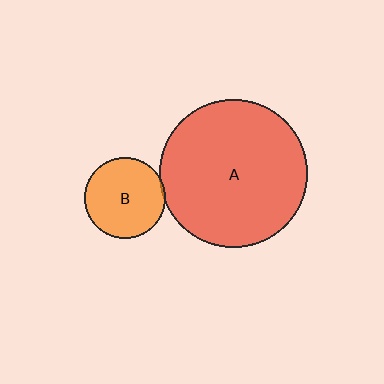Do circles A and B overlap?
Yes.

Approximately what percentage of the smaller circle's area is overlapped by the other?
Approximately 5%.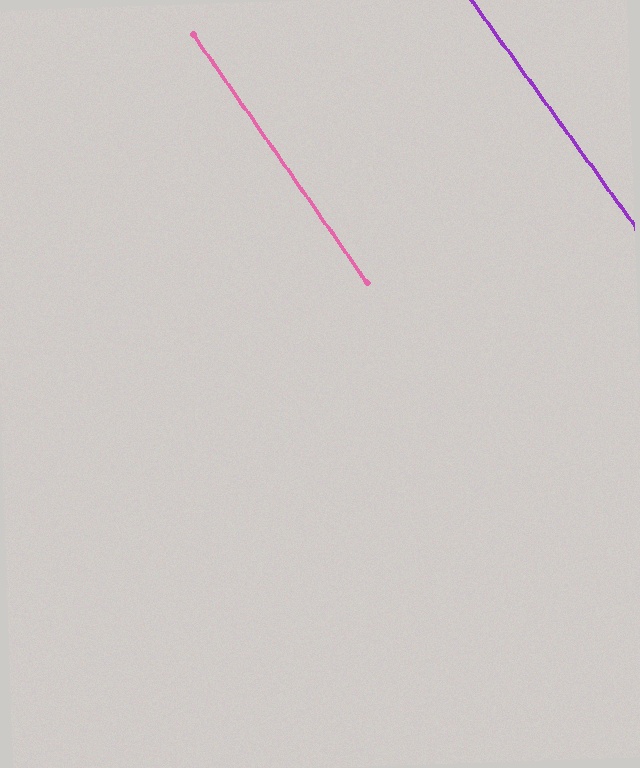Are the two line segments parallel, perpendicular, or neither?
Parallel — their directions differ by only 0.7°.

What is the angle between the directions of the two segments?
Approximately 1 degree.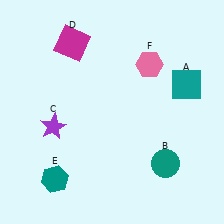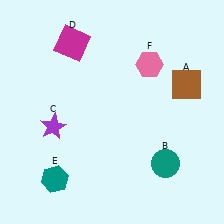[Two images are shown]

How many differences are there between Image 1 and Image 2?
There is 1 difference between the two images.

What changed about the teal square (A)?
In Image 1, A is teal. In Image 2, it changed to brown.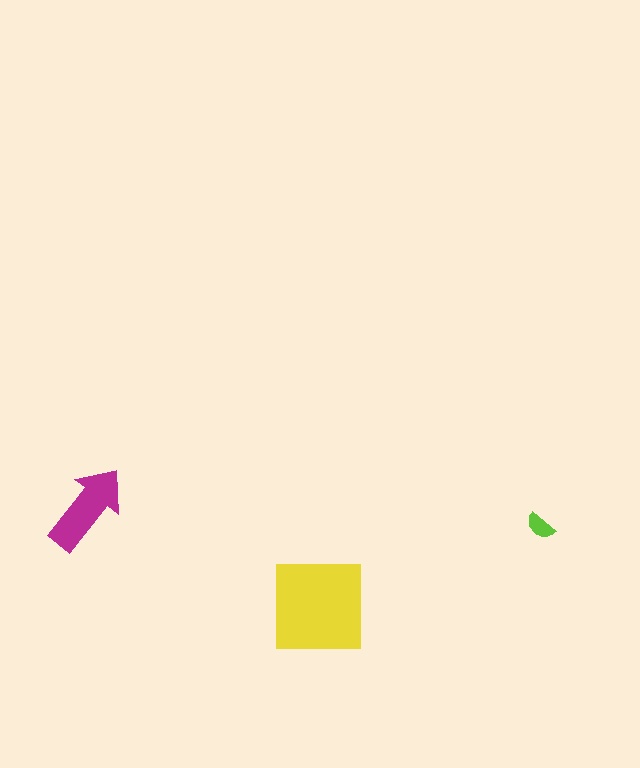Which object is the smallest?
The lime semicircle.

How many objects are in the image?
There are 3 objects in the image.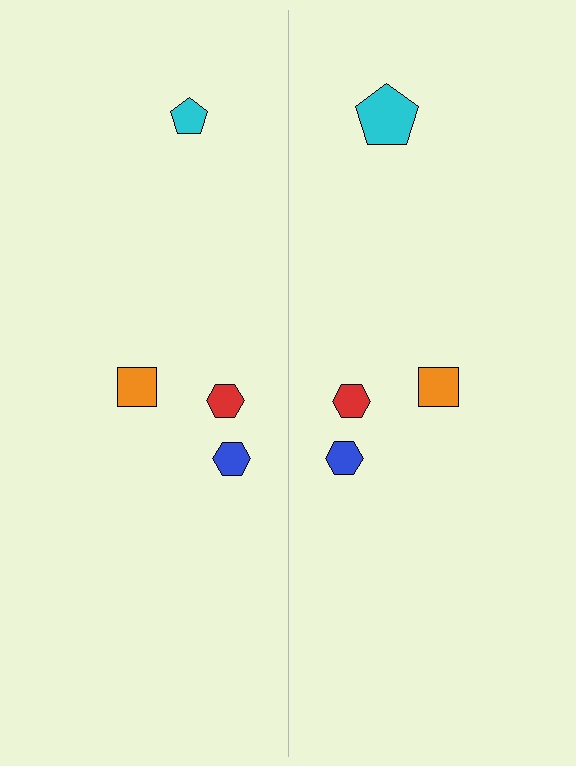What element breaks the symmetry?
The cyan pentagon on the right side has a different size than its mirror counterpart.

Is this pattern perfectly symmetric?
No, the pattern is not perfectly symmetric. The cyan pentagon on the right side has a different size than its mirror counterpart.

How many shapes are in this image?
There are 8 shapes in this image.